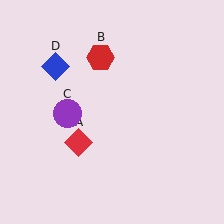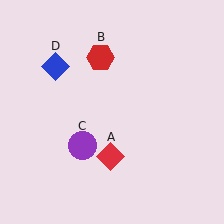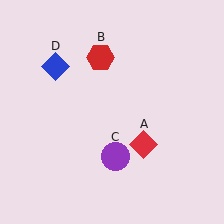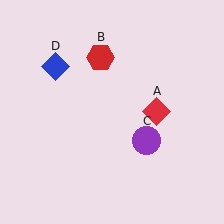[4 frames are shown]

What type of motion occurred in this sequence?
The red diamond (object A), purple circle (object C) rotated counterclockwise around the center of the scene.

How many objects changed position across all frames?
2 objects changed position: red diamond (object A), purple circle (object C).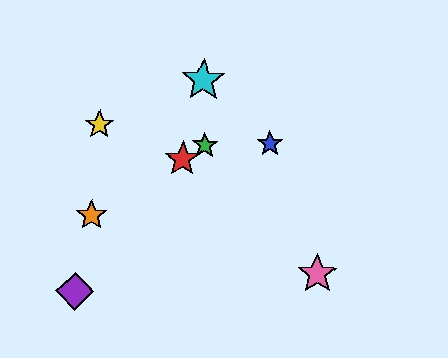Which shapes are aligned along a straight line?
The red star, the green star, the orange star are aligned along a straight line.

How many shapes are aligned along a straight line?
3 shapes (the red star, the green star, the orange star) are aligned along a straight line.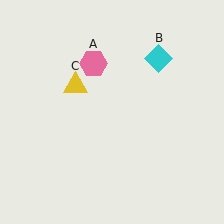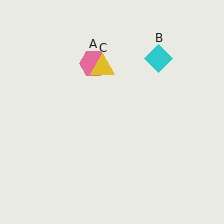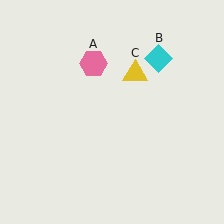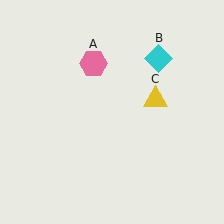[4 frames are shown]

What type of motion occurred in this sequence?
The yellow triangle (object C) rotated clockwise around the center of the scene.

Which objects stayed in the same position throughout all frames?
Pink hexagon (object A) and cyan diamond (object B) remained stationary.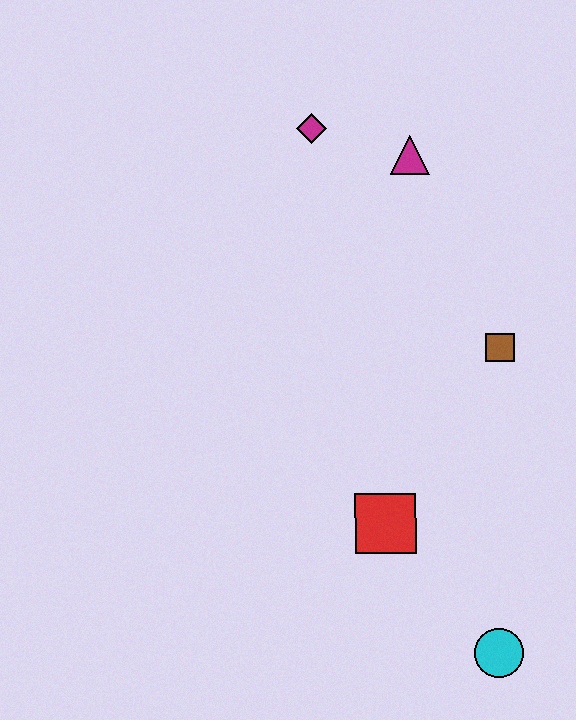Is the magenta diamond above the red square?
Yes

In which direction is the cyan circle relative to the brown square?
The cyan circle is below the brown square.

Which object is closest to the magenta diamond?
The magenta triangle is closest to the magenta diamond.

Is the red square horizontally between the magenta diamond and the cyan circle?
Yes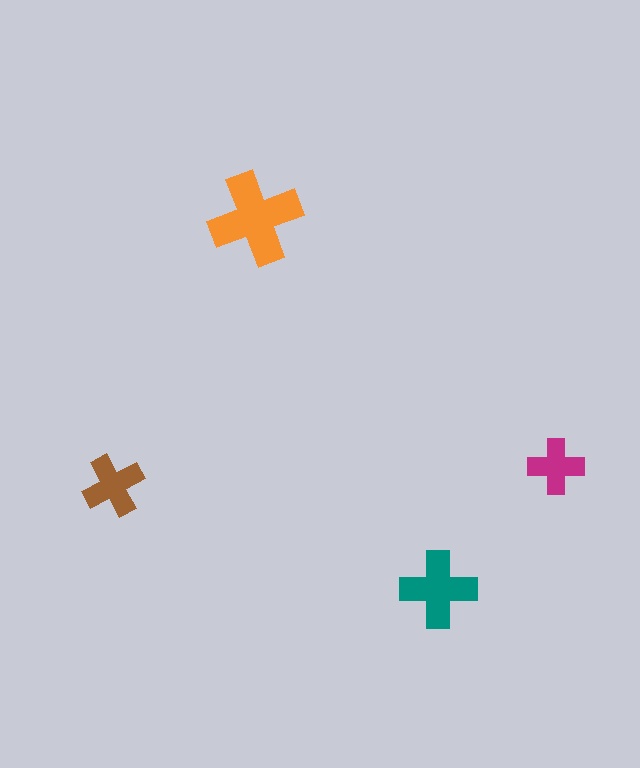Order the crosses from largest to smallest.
the orange one, the teal one, the brown one, the magenta one.